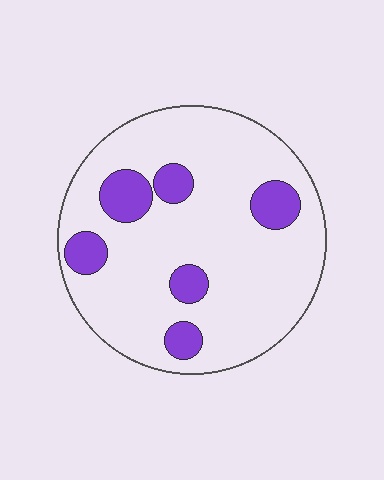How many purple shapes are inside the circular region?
6.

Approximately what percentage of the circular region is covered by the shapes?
Approximately 15%.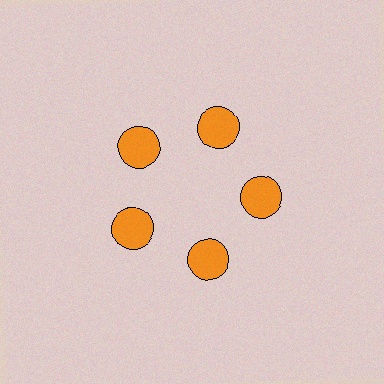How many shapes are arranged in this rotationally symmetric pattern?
There are 5 shapes, arranged in 5 groups of 1.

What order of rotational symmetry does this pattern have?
This pattern has 5-fold rotational symmetry.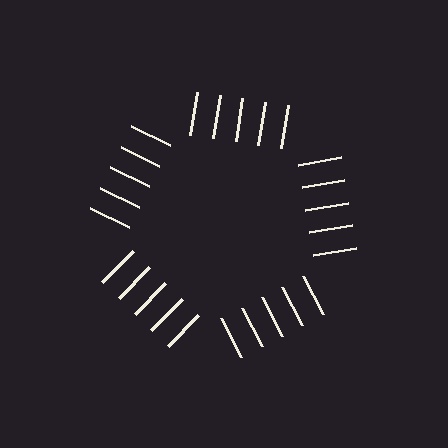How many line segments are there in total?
25 — 5 along each of the 5 edges.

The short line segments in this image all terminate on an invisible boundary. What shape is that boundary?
An illusory pentagon — the line segments terminate on its edges but no continuous stroke is drawn.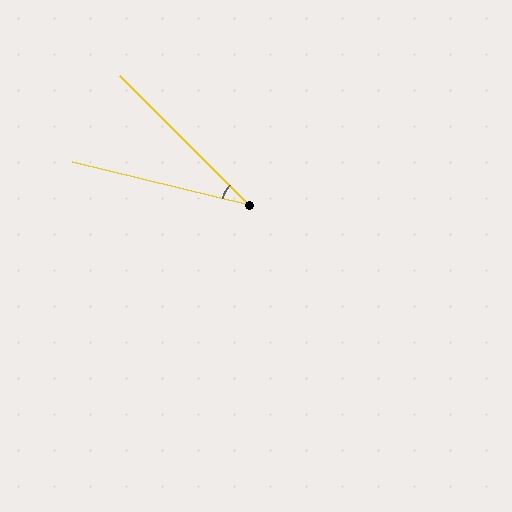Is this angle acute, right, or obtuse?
It is acute.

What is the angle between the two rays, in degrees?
Approximately 32 degrees.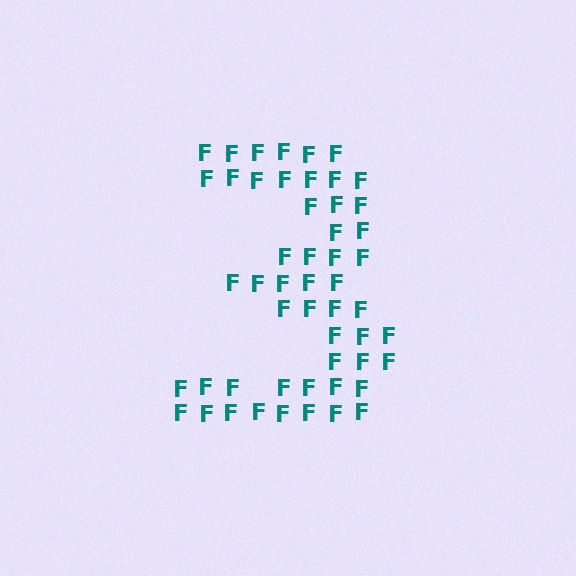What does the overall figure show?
The overall figure shows the digit 3.